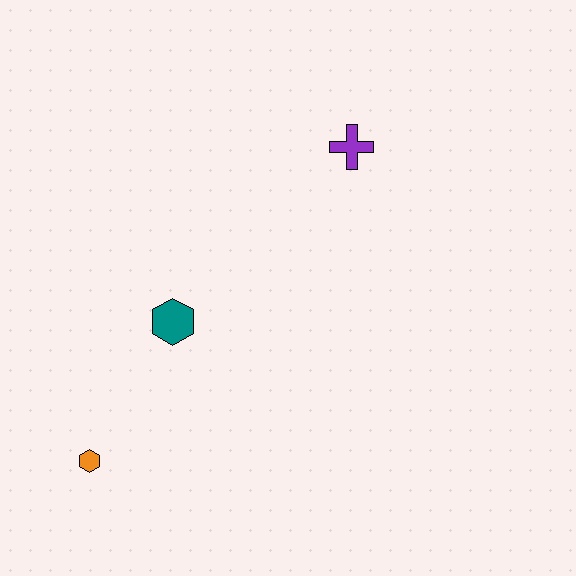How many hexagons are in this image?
There are 2 hexagons.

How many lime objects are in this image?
There are no lime objects.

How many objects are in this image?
There are 3 objects.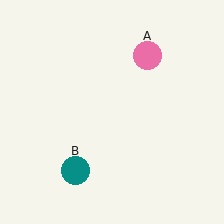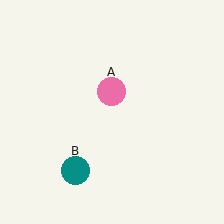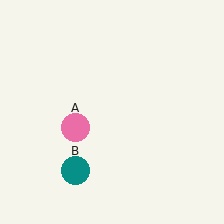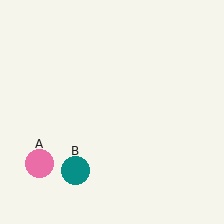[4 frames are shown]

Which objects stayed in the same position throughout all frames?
Teal circle (object B) remained stationary.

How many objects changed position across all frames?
1 object changed position: pink circle (object A).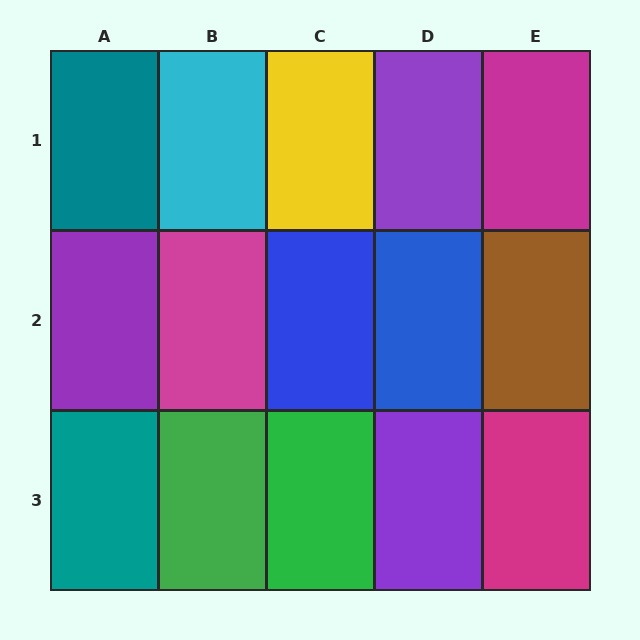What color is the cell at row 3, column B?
Green.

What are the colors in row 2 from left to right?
Purple, magenta, blue, blue, brown.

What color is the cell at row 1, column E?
Magenta.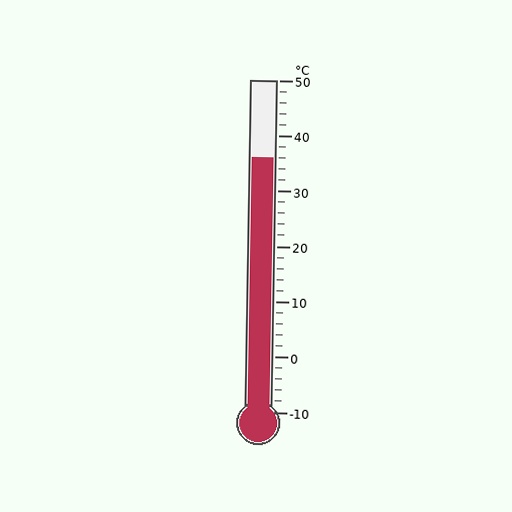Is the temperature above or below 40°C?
The temperature is below 40°C.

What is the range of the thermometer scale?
The thermometer scale ranges from -10°C to 50°C.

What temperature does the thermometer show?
The thermometer shows approximately 36°C.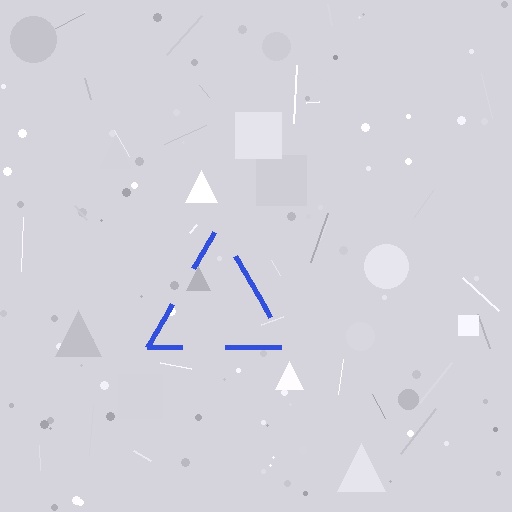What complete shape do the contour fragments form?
The contour fragments form a triangle.